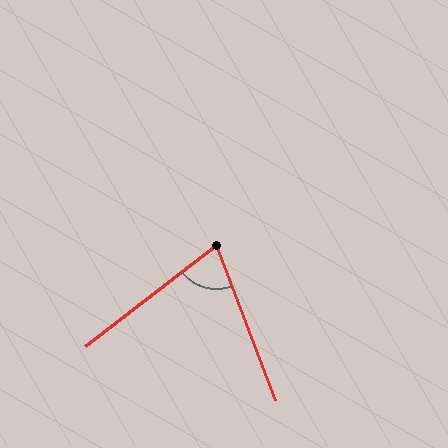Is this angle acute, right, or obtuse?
It is acute.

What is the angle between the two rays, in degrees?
Approximately 73 degrees.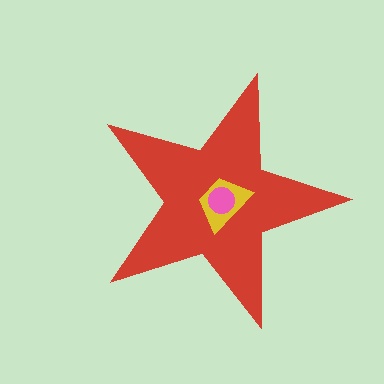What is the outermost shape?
The red star.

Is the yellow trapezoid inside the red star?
Yes.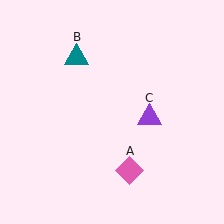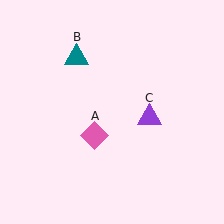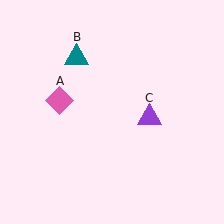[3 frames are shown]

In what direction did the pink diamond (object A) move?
The pink diamond (object A) moved up and to the left.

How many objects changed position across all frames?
1 object changed position: pink diamond (object A).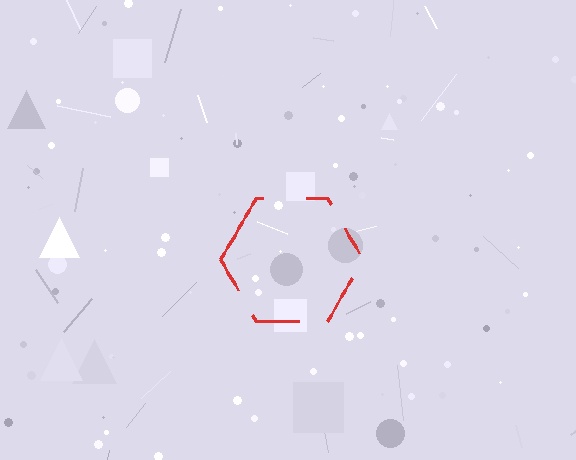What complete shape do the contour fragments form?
The contour fragments form a hexagon.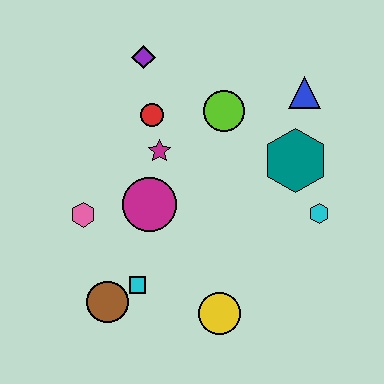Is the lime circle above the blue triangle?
No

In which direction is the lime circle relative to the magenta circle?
The lime circle is above the magenta circle.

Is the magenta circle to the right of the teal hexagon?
No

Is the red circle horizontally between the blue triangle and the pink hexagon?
Yes